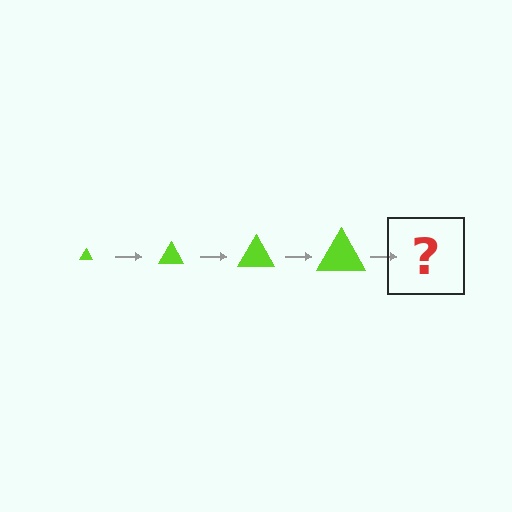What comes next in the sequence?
The next element should be a lime triangle, larger than the previous one.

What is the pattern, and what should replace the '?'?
The pattern is that the triangle gets progressively larger each step. The '?' should be a lime triangle, larger than the previous one.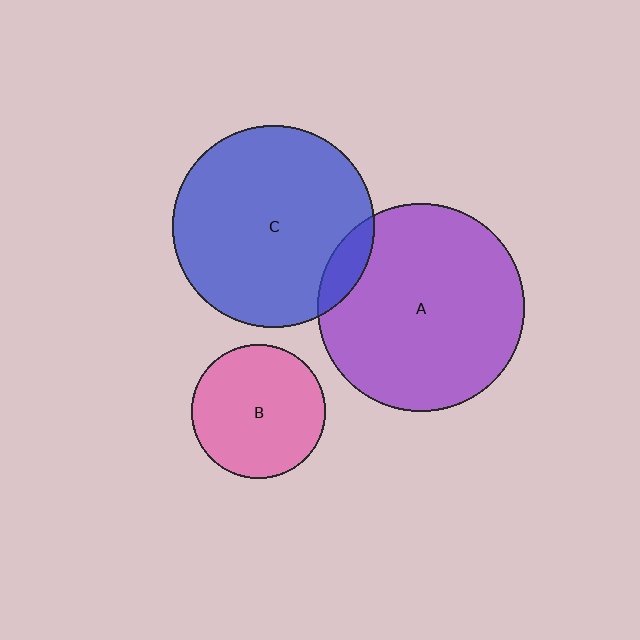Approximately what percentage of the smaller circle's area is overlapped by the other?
Approximately 10%.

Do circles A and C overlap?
Yes.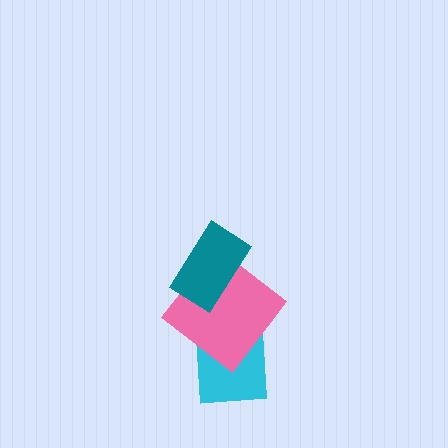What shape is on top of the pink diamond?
The teal rectangle is on top of the pink diamond.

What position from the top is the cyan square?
The cyan square is 3rd from the top.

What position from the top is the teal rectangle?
The teal rectangle is 1st from the top.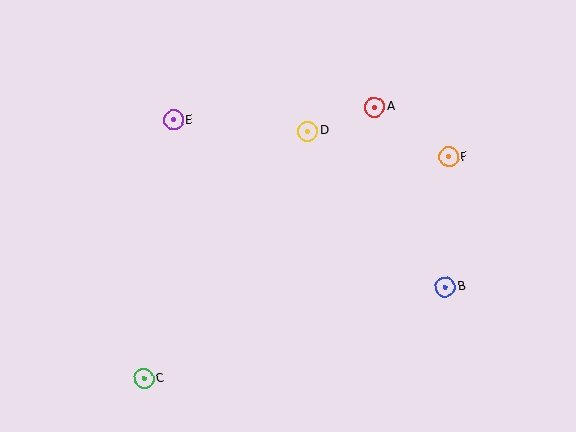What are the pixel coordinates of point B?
Point B is at (445, 287).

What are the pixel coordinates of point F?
Point F is at (448, 157).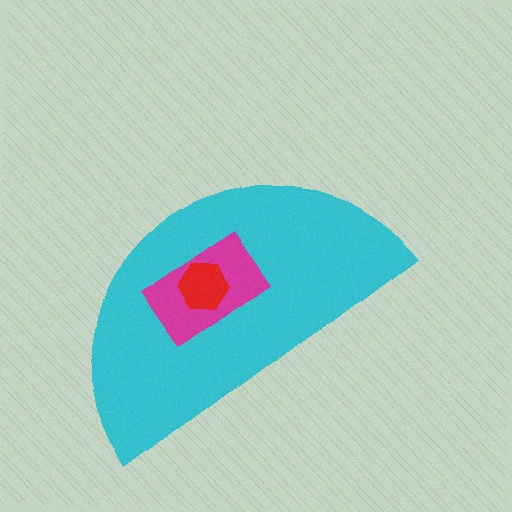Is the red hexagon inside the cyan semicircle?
Yes.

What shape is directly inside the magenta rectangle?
The red hexagon.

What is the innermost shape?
The red hexagon.